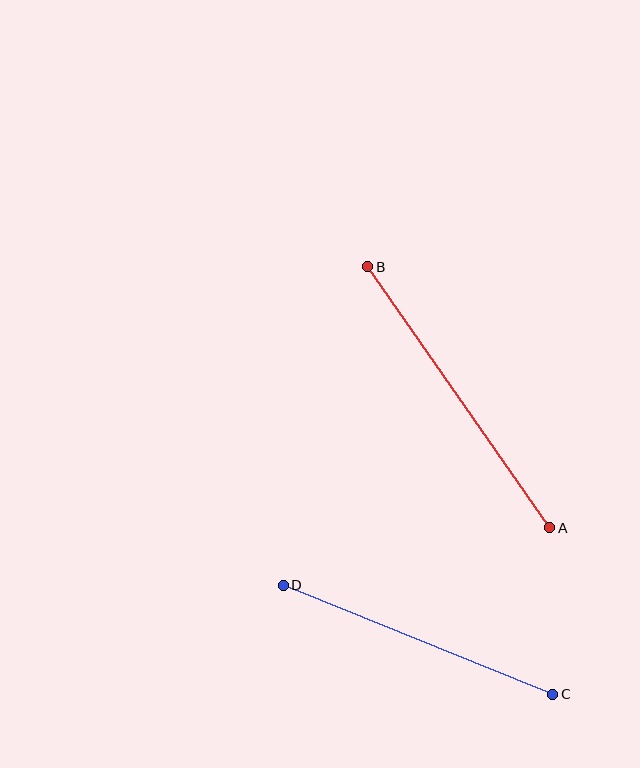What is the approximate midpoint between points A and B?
The midpoint is at approximately (459, 397) pixels.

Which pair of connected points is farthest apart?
Points A and B are farthest apart.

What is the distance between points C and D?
The distance is approximately 291 pixels.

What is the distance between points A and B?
The distance is approximately 318 pixels.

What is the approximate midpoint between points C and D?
The midpoint is at approximately (418, 640) pixels.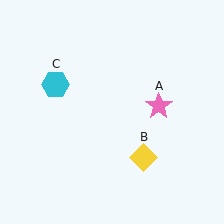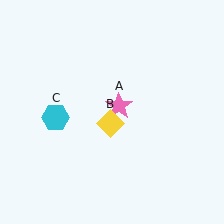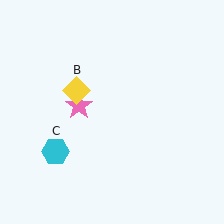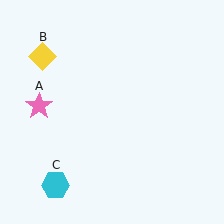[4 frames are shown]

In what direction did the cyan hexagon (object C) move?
The cyan hexagon (object C) moved down.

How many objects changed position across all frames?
3 objects changed position: pink star (object A), yellow diamond (object B), cyan hexagon (object C).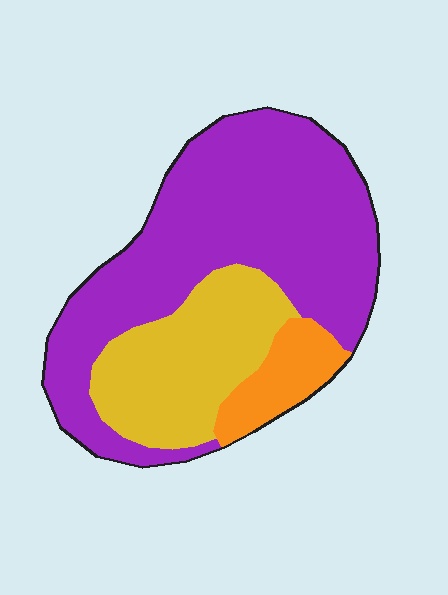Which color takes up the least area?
Orange, at roughly 10%.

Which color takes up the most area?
Purple, at roughly 65%.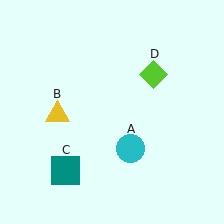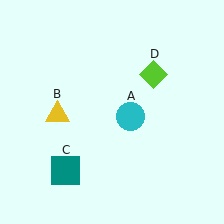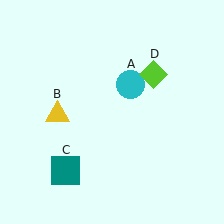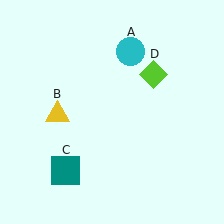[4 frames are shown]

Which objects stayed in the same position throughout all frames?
Yellow triangle (object B) and teal square (object C) and lime diamond (object D) remained stationary.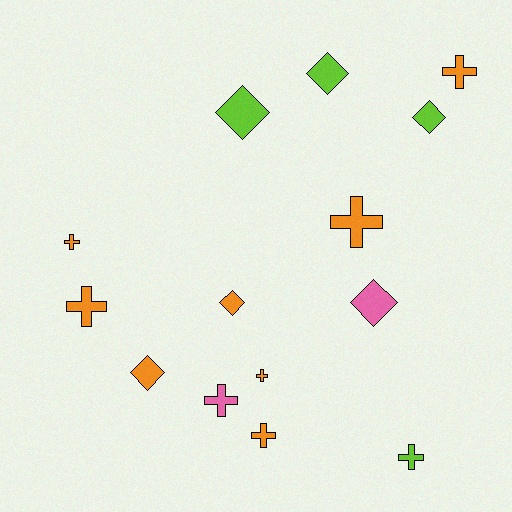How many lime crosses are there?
There is 1 lime cross.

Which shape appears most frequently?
Cross, with 8 objects.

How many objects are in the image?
There are 14 objects.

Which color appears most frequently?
Orange, with 8 objects.